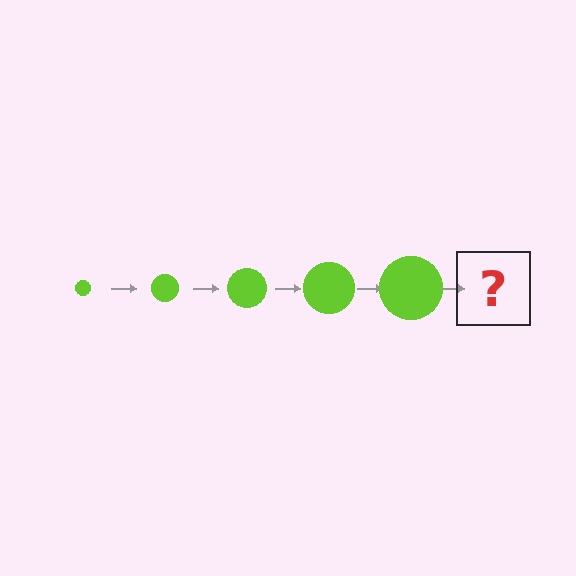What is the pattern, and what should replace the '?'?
The pattern is that the circle gets progressively larger each step. The '?' should be a lime circle, larger than the previous one.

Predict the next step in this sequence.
The next step is a lime circle, larger than the previous one.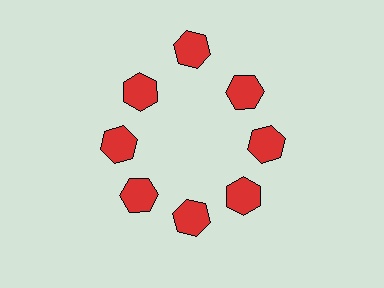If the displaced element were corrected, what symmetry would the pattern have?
It would have 8-fold rotational symmetry — the pattern would map onto itself every 45 degrees.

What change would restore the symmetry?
The symmetry would be restored by moving it inward, back onto the ring so that all 8 hexagons sit at equal angles and equal distance from the center.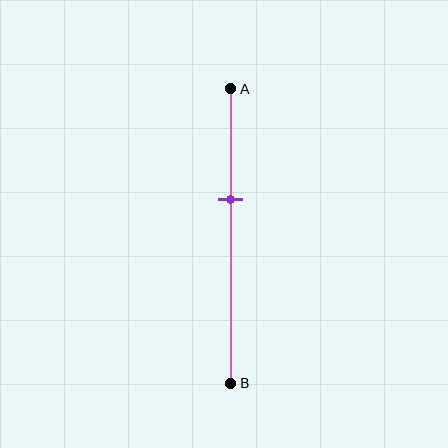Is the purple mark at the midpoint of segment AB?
No, the mark is at about 40% from A, not at the 50% midpoint.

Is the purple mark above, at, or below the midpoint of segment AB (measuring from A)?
The purple mark is above the midpoint of segment AB.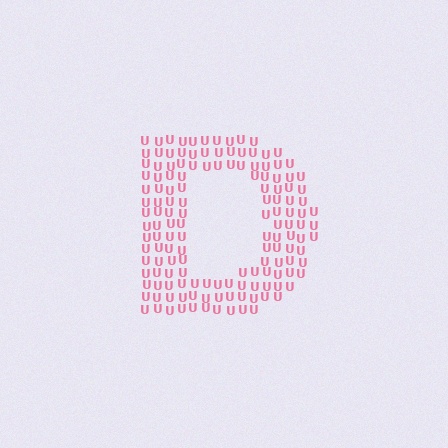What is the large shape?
The large shape is the letter D.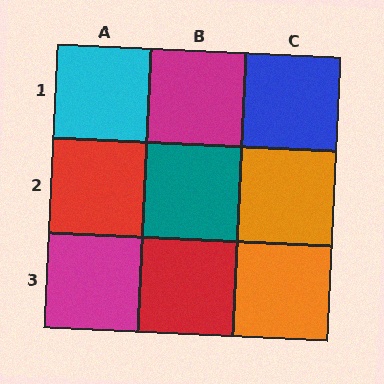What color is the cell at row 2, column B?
Teal.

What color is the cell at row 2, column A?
Red.